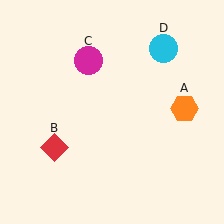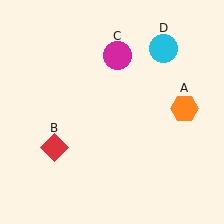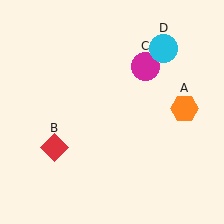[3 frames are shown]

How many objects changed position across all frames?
1 object changed position: magenta circle (object C).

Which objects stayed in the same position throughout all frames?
Orange hexagon (object A) and red diamond (object B) and cyan circle (object D) remained stationary.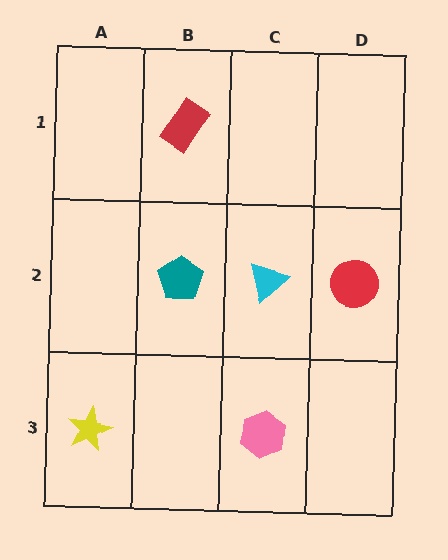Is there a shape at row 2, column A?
No, that cell is empty.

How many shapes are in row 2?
3 shapes.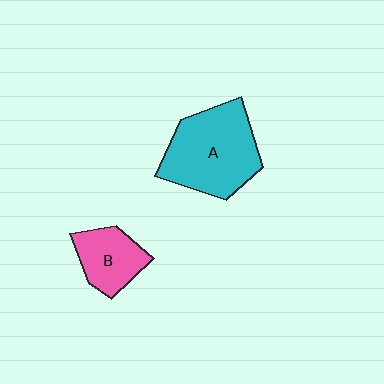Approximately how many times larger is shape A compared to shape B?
Approximately 2.0 times.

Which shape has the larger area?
Shape A (cyan).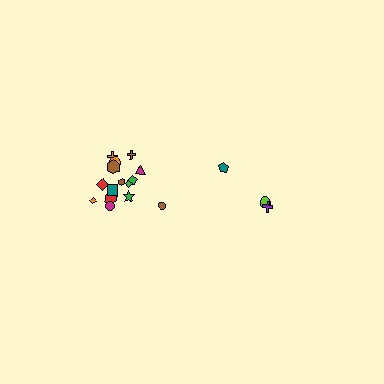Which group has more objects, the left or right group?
The left group.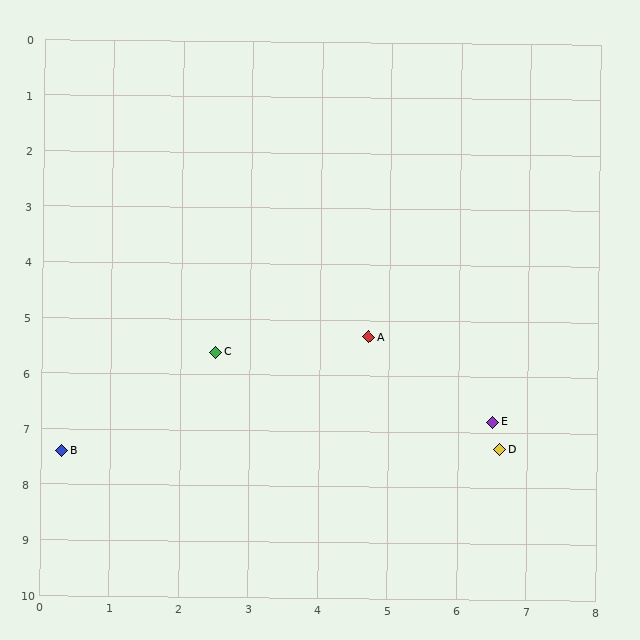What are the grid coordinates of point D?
Point D is at approximately (6.6, 7.3).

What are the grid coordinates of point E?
Point E is at approximately (6.5, 6.8).